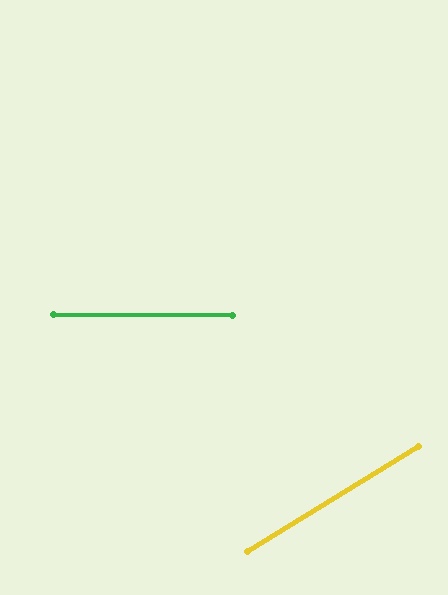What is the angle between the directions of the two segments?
Approximately 32 degrees.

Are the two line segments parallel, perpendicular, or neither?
Neither parallel nor perpendicular — they differ by about 32°.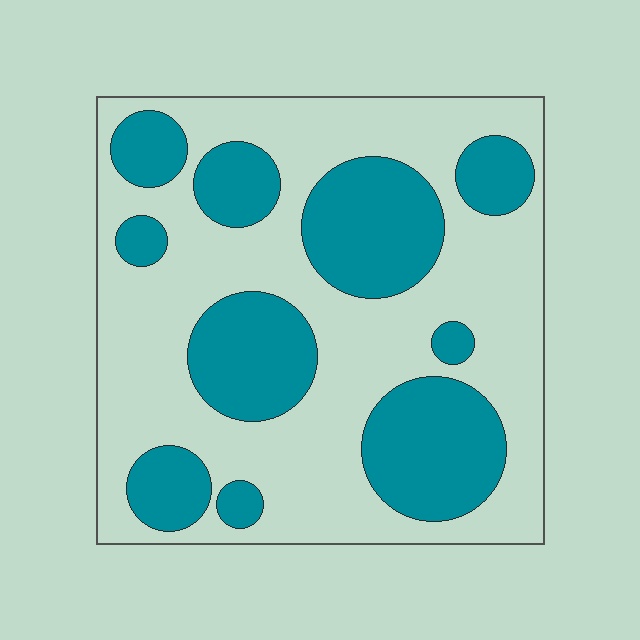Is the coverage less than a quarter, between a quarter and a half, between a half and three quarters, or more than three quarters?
Between a quarter and a half.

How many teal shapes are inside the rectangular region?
10.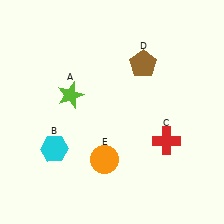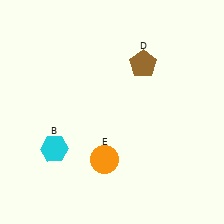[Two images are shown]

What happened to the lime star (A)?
The lime star (A) was removed in Image 2. It was in the top-left area of Image 1.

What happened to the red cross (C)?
The red cross (C) was removed in Image 2. It was in the bottom-right area of Image 1.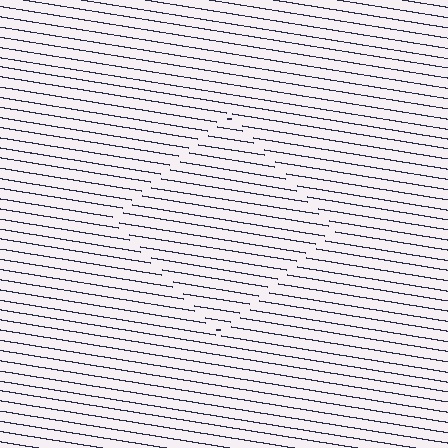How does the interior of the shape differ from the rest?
The interior of the shape contains the same grating, shifted by half a period — the contour is defined by the phase discontinuity where line-ends from the inner and outer gratings abut.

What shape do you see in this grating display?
An illusory square. The interior of the shape contains the same grating, shifted by half a period — the contour is defined by the phase discontinuity where line-ends from the inner and outer gratings abut.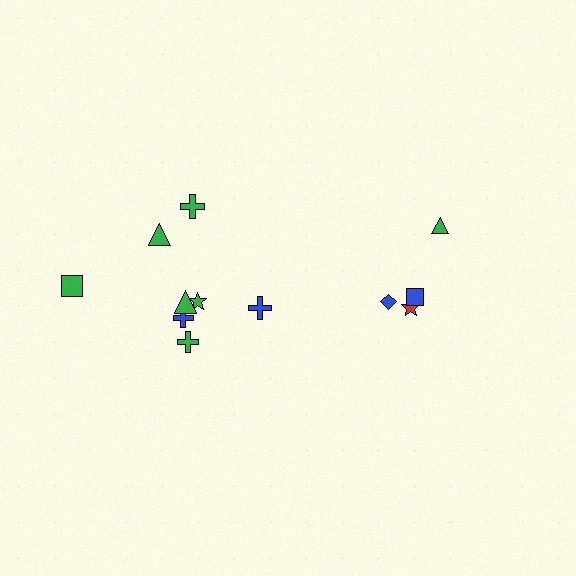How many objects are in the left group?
There are 8 objects.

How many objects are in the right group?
There are 4 objects.